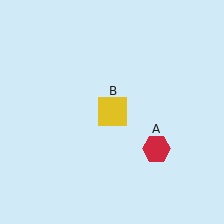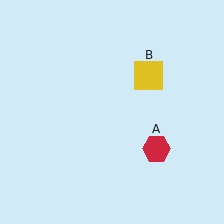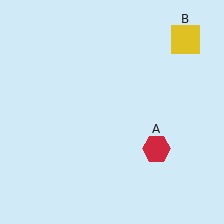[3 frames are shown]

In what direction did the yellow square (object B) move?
The yellow square (object B) moved up and to the right.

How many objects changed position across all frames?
1 object changed position: yellow square (object B).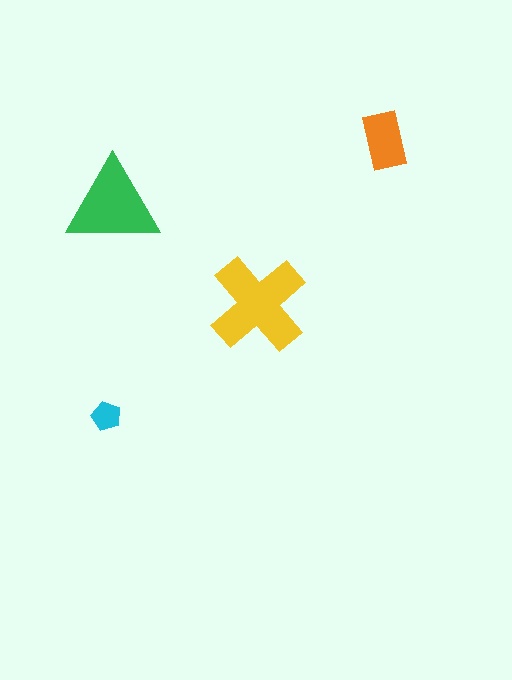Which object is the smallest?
The cyan pentagon.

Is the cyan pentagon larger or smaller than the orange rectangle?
Smaller.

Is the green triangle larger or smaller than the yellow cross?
Smaller.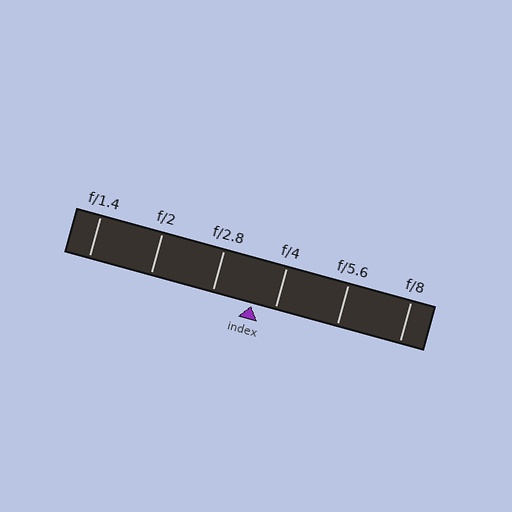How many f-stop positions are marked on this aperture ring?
There are 6 f-stop positions marked.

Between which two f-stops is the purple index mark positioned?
The index mark is between f/2.8 and f/4.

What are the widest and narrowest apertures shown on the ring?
The widest aperture shown is f/1.4 and the narrowest is f/8.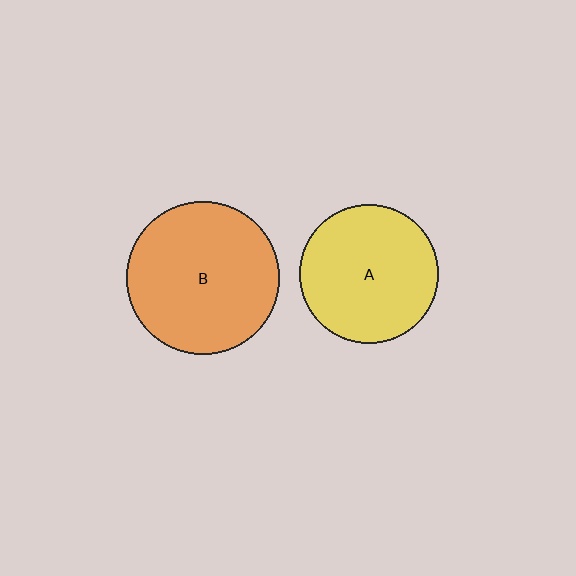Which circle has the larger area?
Circle B (orange).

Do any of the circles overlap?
No, none of the circles overlap.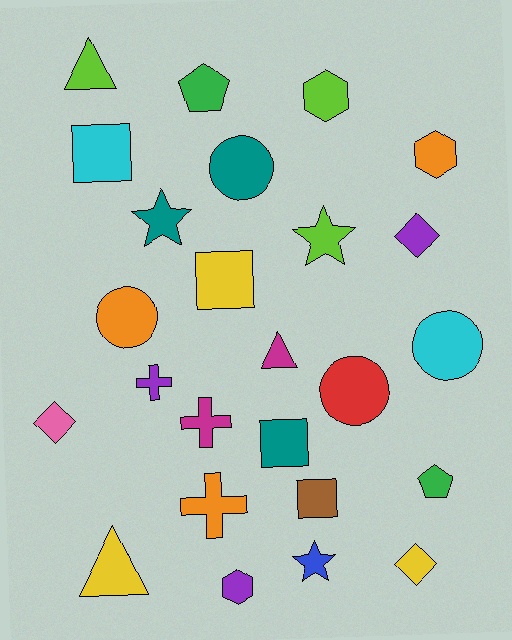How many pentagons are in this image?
There are 2 pentagons.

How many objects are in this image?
There are 25 objects.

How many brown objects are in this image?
There is 1 brown object.